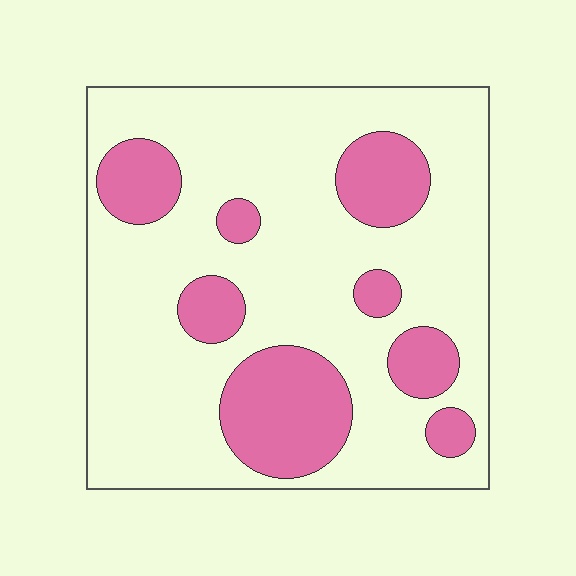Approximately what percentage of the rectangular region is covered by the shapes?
Approximately 25%.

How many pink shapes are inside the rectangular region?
8.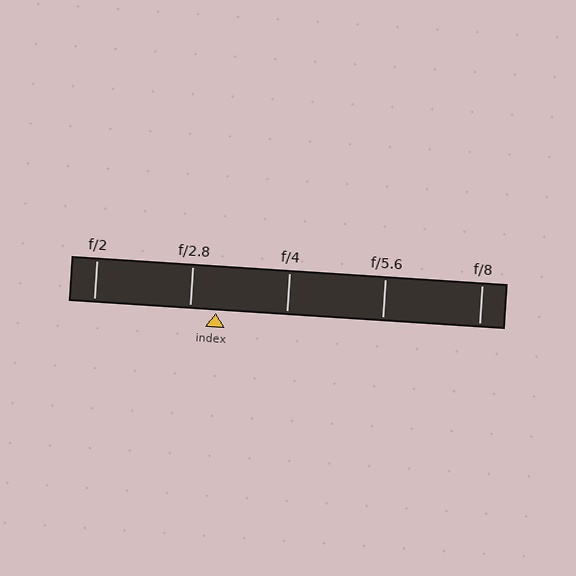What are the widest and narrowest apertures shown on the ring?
The widest aperture shown is f/2 and the narrowest is f/8.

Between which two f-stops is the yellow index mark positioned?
The index mark is between f/2.8 and f/4.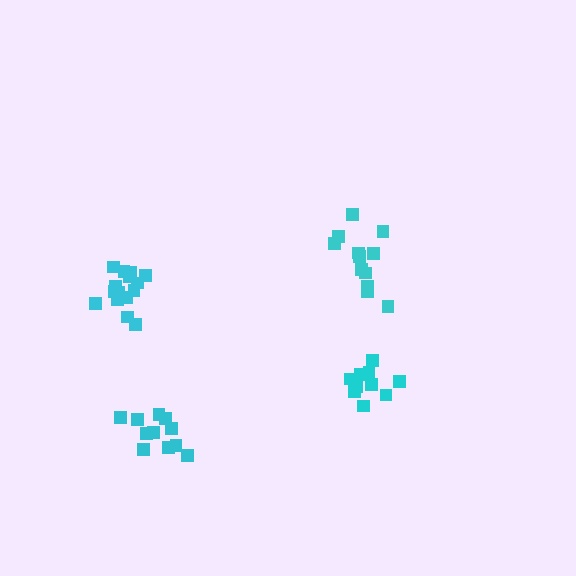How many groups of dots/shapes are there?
There are 4 groups.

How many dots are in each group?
Group 1: 15 dots, Group 2: 12 dots, Group 3: 10 dots, Group 4: 11 dots (48 total).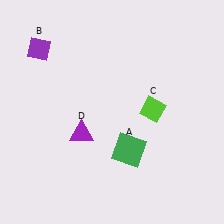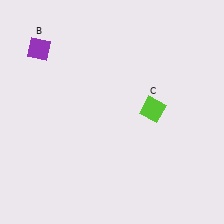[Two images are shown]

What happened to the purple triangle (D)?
The purple triangle (D) was removed in Image 2. It was in the bottom-left area of Image 1.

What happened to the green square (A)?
The green square (A) was removed in Image 2. It was in the bottom-right area of Image 1.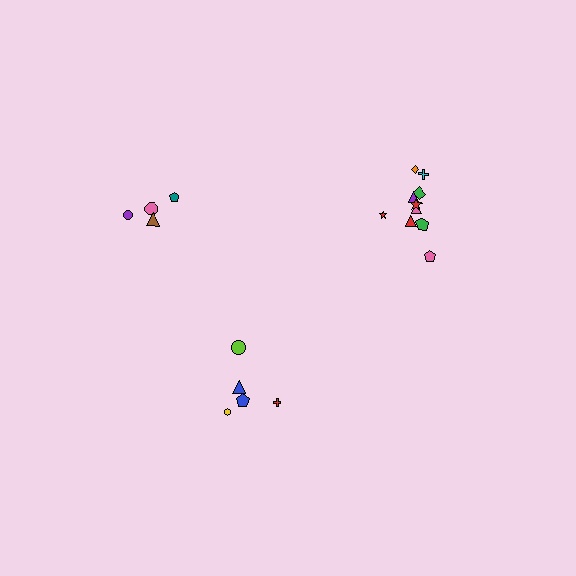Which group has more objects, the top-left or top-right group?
The top-right group.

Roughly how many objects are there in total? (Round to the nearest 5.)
Roughly 20 objects in total.